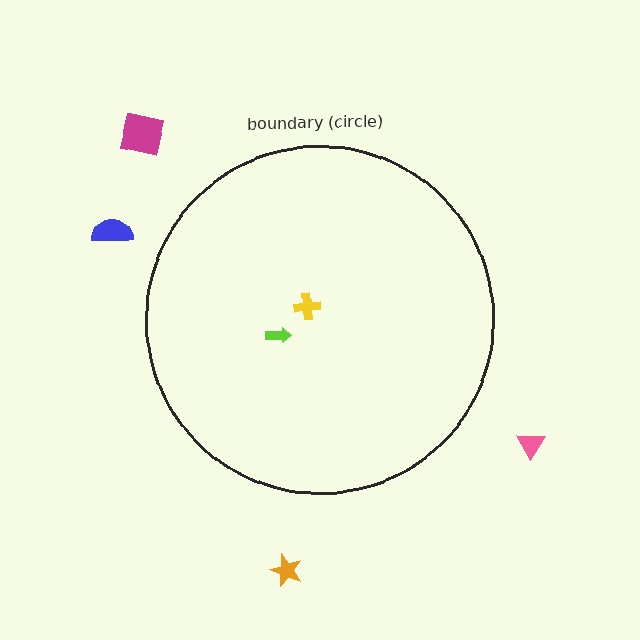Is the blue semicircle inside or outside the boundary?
Outside.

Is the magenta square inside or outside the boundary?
Outside.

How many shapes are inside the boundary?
2 inside, 4 outside.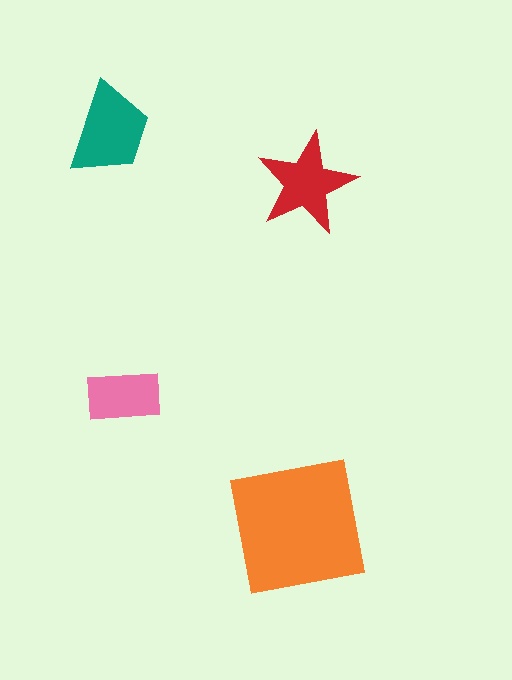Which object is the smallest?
The pink rectangle.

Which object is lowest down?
The orange square is bottommost.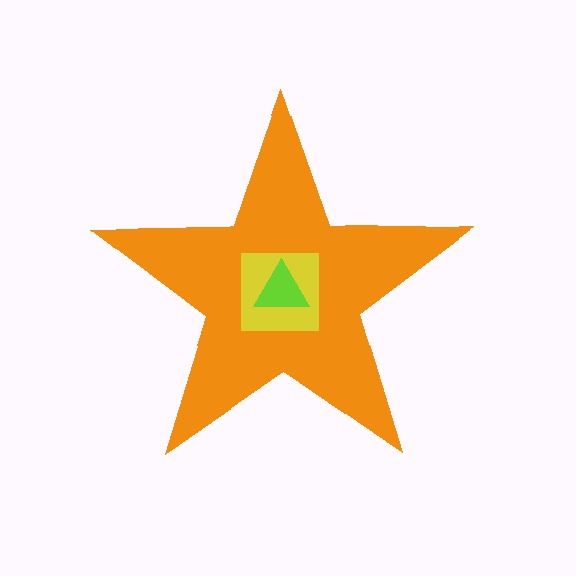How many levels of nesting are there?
3.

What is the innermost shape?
The lime triangle.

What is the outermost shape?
The orange star.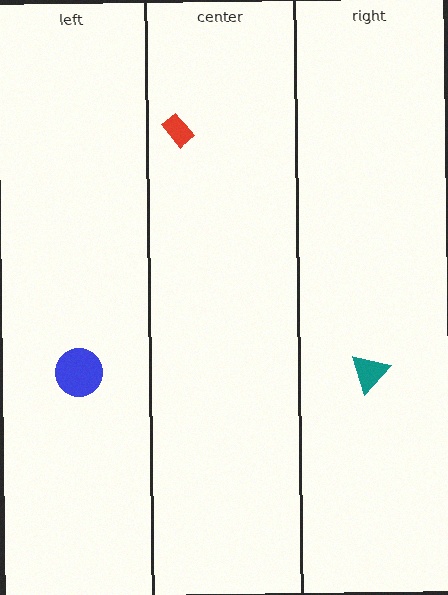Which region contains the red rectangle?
The center region.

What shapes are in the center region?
The red rectangle.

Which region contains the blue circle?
The left region.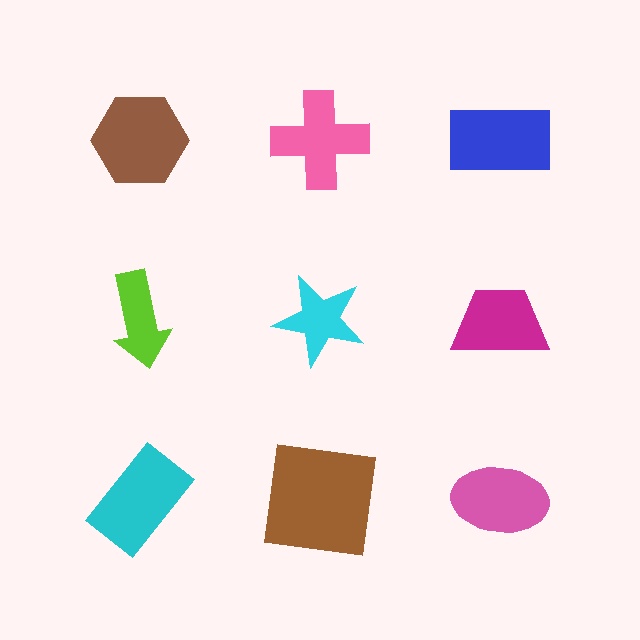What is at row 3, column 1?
A cyan rectangle.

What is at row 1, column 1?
A brown hexagon.